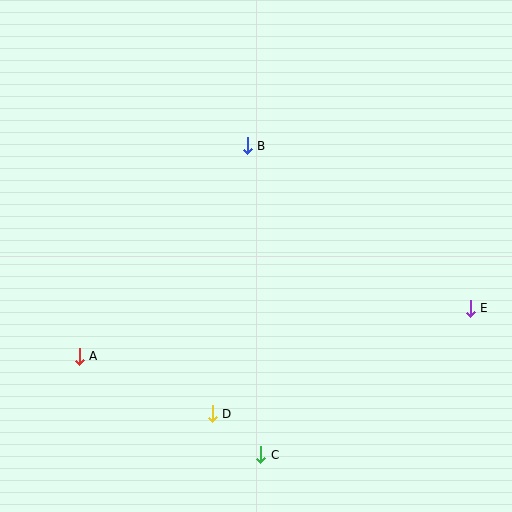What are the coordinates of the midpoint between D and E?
The midpoint between D and E is at (341, 361).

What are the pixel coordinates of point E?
Point E is at (470, 308).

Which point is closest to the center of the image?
Point B at (247, 146) is closest to the center.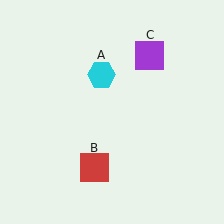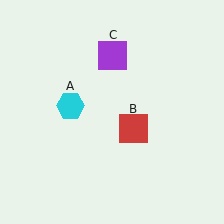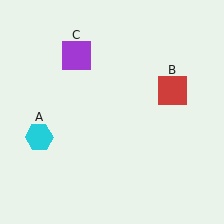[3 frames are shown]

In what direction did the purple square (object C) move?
The purple square (object C) moved left.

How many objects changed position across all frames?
3 objects changed position: cyan hexagon (object A), red square (object B), purple square (object C).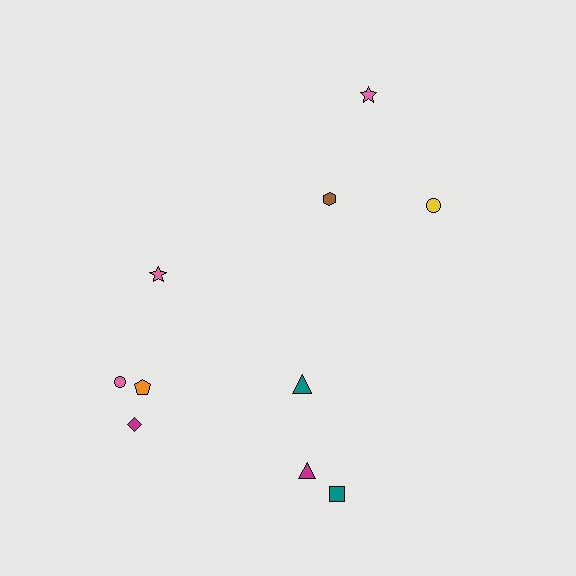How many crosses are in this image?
There are no crosses.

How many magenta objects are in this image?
There are 2 magenta objects.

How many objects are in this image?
There are 10 objects.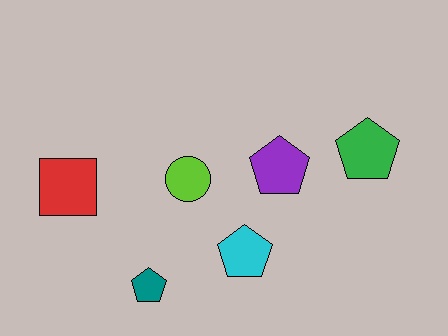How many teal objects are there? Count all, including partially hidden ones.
There is 1 teal object.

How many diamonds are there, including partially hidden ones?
There are no diamonds.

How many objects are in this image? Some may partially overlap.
There are 6 objects.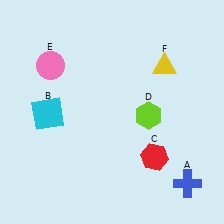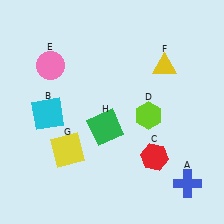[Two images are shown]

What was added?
A yellow square (G), a green square (H) were added in Image 2.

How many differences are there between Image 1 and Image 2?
There are 2 differences between the two images.